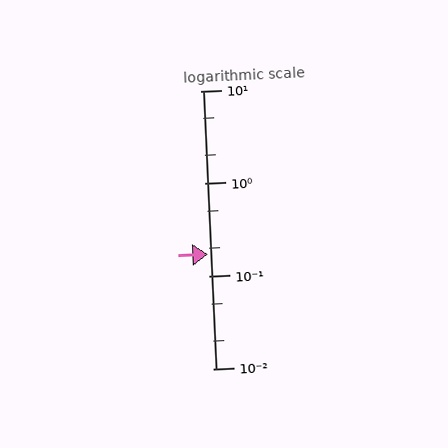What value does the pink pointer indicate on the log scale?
The pointer indicates approximately 0.17.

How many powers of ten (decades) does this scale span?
The scale spans 3 decades, from 0.01 to 10.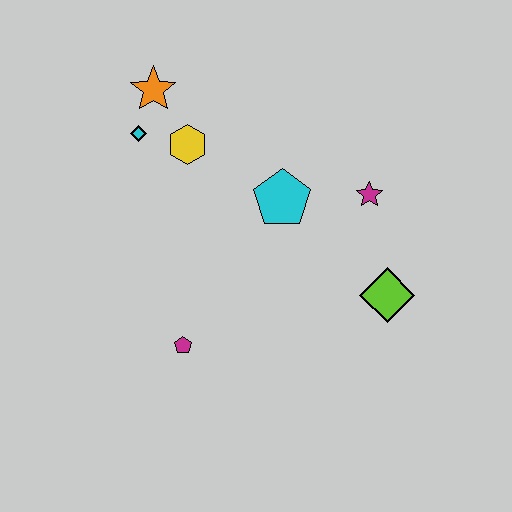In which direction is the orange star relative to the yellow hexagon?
The orange star is above the yellow hexagon.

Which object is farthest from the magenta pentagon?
The orange star is farthest from the magenta pentagon.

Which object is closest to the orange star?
The cyan diamond is closest to the orange star.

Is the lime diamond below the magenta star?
Yes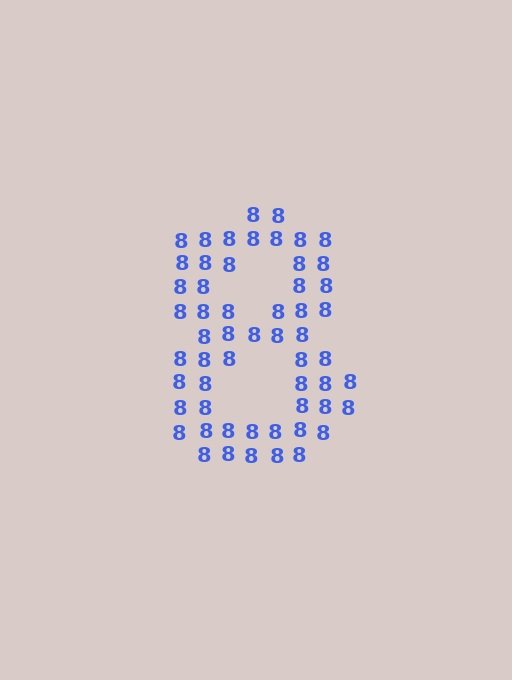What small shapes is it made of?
It is made of small digit 8's.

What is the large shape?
The large shape is the digit 8.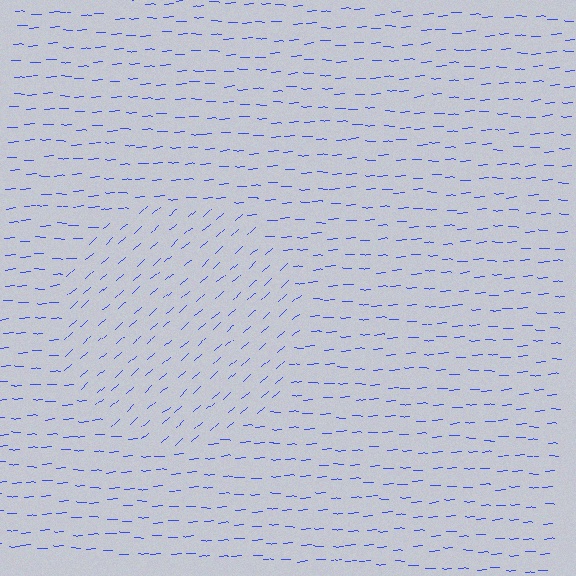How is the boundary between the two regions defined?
The boundary is defined purely by a change in line orientation (approximately 38 degrees difference). All lines are the same color and thickness.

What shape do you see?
I see a circle.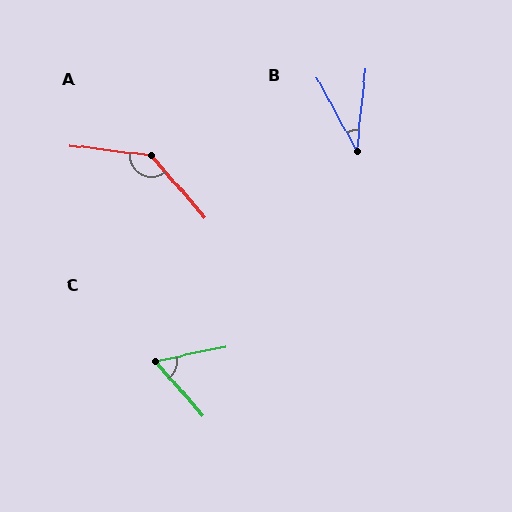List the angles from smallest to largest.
B (35°), C (61°), A (138°).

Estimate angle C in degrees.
Approximately 61 degrees.